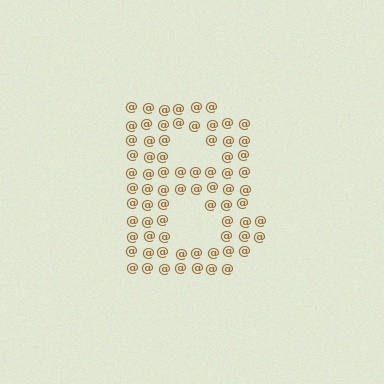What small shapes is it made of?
It is made of small at signs.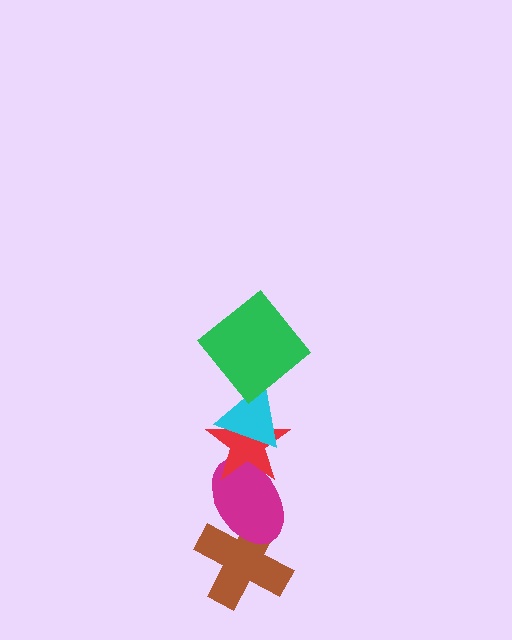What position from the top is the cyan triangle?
The cyan triangle is 2nd from the top.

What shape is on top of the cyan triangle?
The green diamond is on top of the cyan triangle.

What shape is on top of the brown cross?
The magenta ellipse is on top of the brown cross.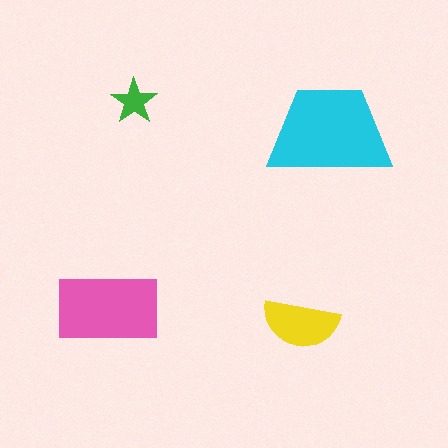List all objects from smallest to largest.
The green star, the yellow semicircle, the pink rectangle, the cyan trapezoid.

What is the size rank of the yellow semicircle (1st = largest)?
3rd.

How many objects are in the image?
There are 4 objects in the image.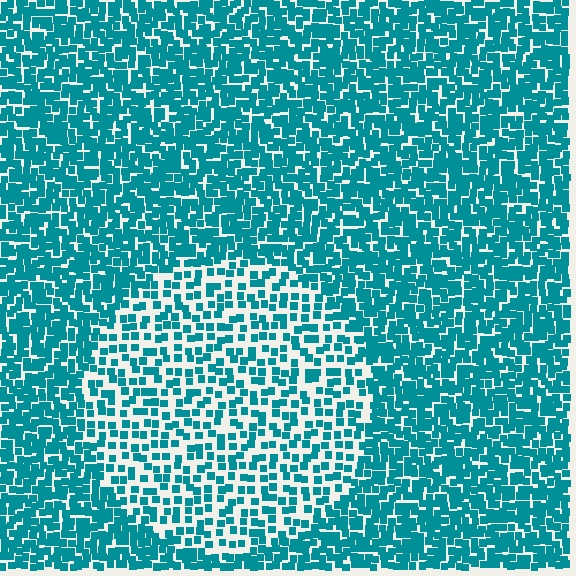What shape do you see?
I see a circle.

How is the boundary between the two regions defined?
The boundary is defined by a change in element density (approximately 2.0x ratio). All elements are the same color, size, and shape.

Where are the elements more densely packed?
The elements are more densely packed outside the circle boundary.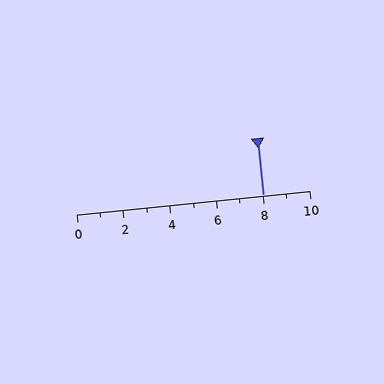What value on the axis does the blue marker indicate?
The marker indicates approximately 8.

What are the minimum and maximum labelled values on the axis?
The axis runs from 0 to 10.